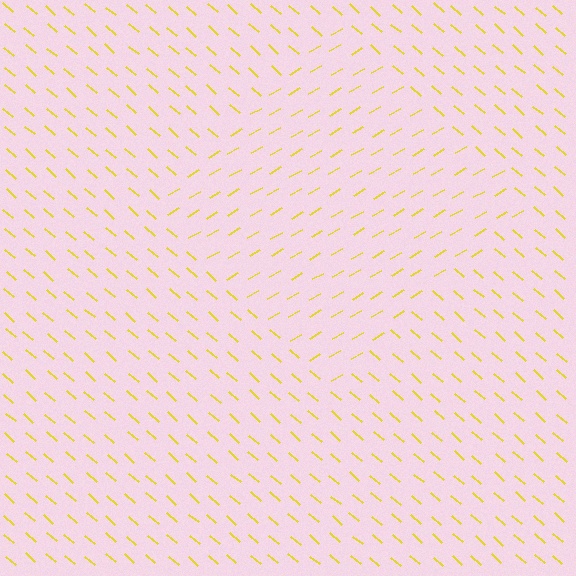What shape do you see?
I see a diamond.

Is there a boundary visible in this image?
Yes, there is a texture boundary formed by a change in line orientation.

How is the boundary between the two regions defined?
The boundary is defined purely by a change in line orientation (approximately 70 degrees difference). All lines are the same color and thickness.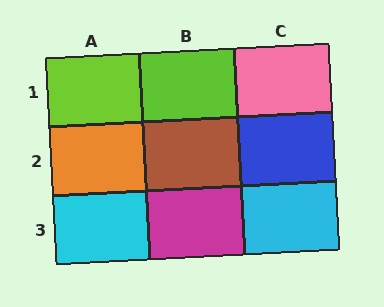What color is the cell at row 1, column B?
Lime.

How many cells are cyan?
2 cells are cyan.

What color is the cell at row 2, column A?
Orange.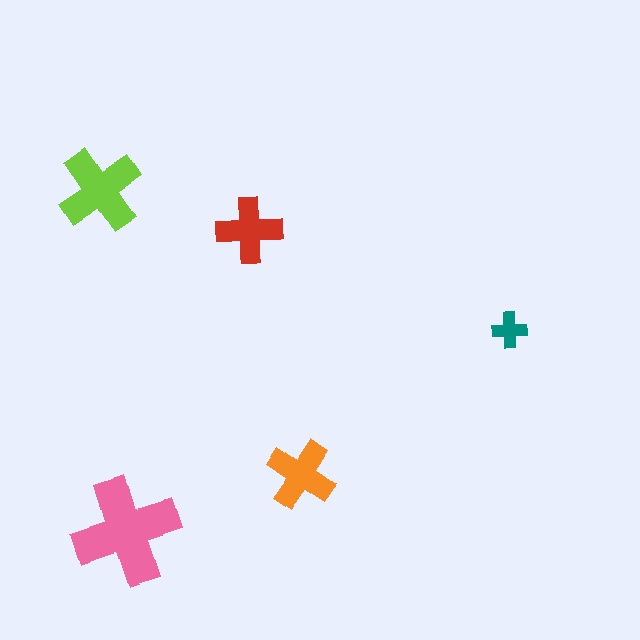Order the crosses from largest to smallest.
the pink one, the lime one, the orange one, the red one, the teal one.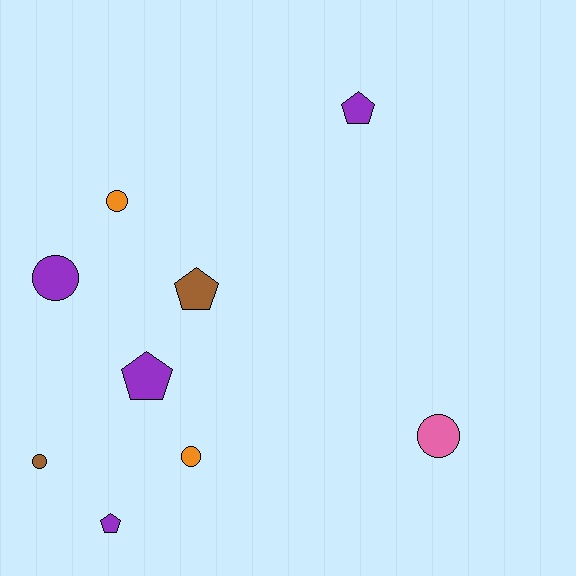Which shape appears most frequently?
Circle, with 5 objects.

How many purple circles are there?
There is 1 purple circle.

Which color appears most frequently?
Purple, with 4 objects.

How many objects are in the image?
There are 9 objects.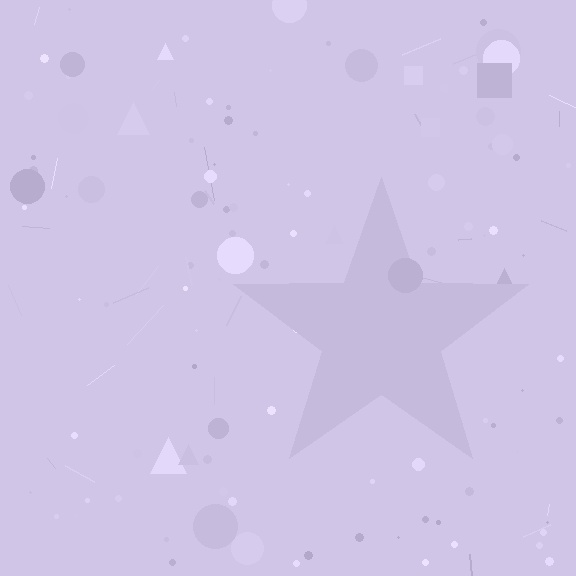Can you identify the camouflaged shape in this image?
The camouflaged shape is a star.